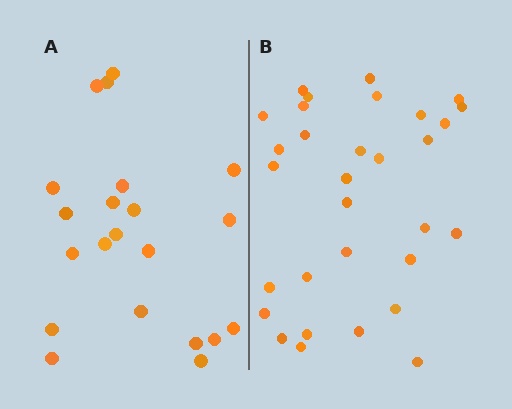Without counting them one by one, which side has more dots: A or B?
Region B (the right region) has more dots.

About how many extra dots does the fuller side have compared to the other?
Region B has roughly 10 or so more dots than region A.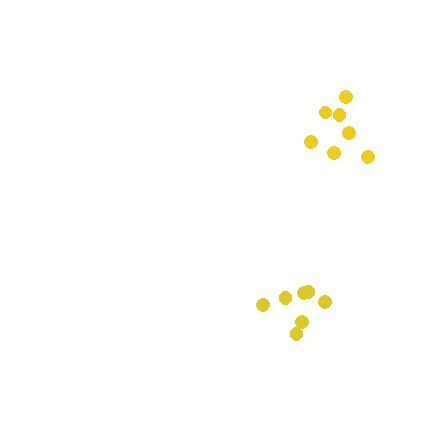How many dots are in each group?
Group 1: 7 dots, Group 2: 7 dots (14 total).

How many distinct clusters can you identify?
There are 2 distinct clusters.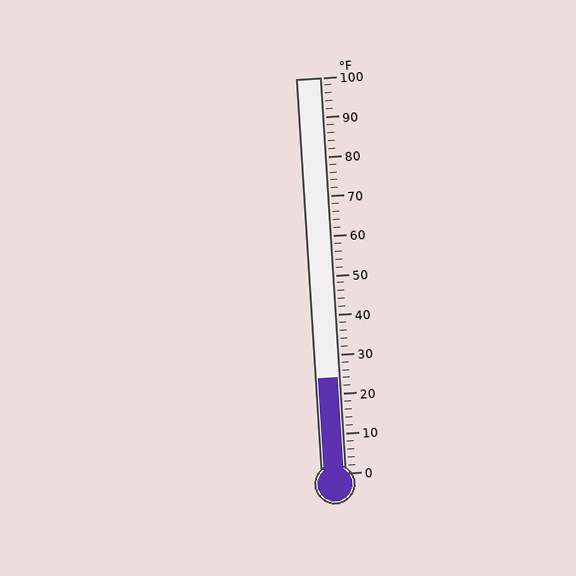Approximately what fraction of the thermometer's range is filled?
The thermometer is filled to approximately 25% of its range.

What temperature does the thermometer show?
The thermometer shows approximately 24°F.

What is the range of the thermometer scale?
The thermometer scale ranges from 0°F to 100°F.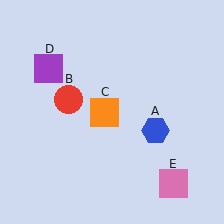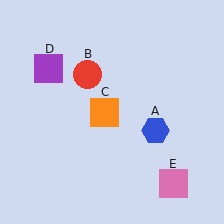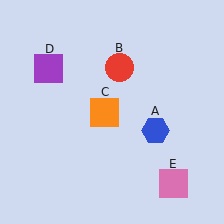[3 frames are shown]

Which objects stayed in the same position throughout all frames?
Blue hexagon (object A) and orange square (object C) and purple square (object D) and pink square (object E) remained stationary.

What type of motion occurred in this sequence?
The red circle (object B) rotated clockwise around the center of the scene.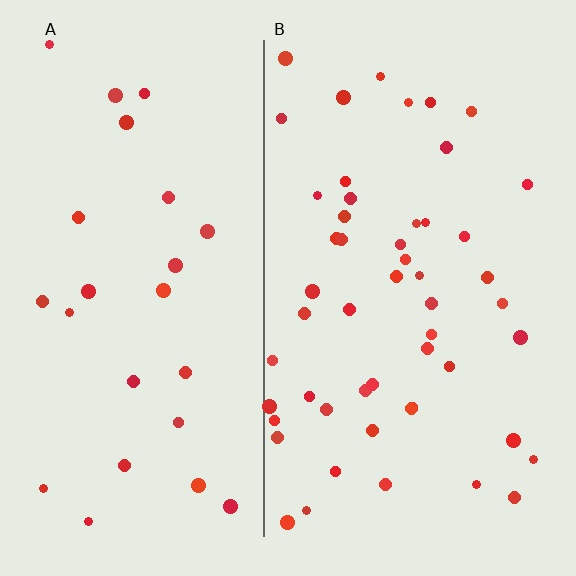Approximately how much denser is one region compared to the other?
Approximately 2.1× — region B over region A.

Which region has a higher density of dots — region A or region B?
B (the right).